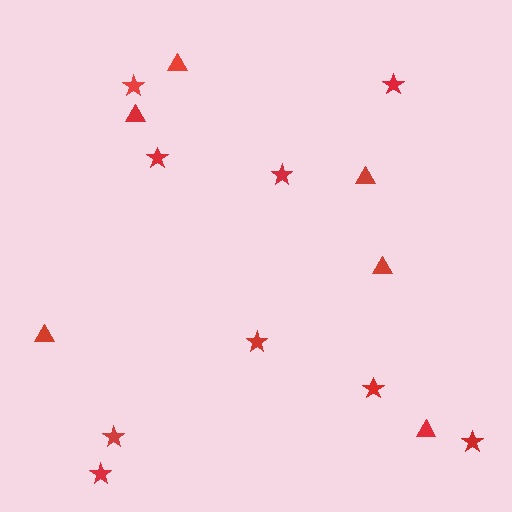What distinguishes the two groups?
There are 2 groups: one group of stars (9) and one group of triangles (6).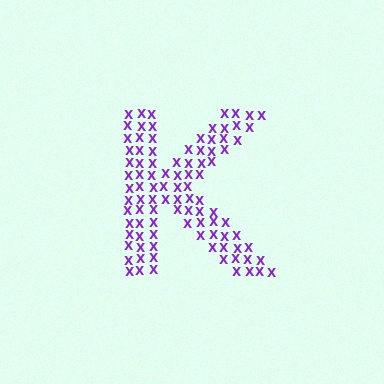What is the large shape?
The large shape is the letter K.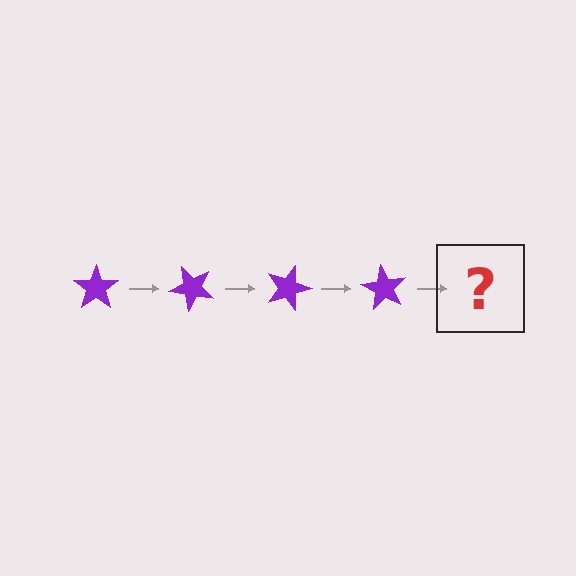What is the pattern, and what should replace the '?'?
The pattern is that the star rotates 45 degrees each step. The '?' should be a purple star rotated 180 degrees.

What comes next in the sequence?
The next element should be a purple star rotated 180 degrees.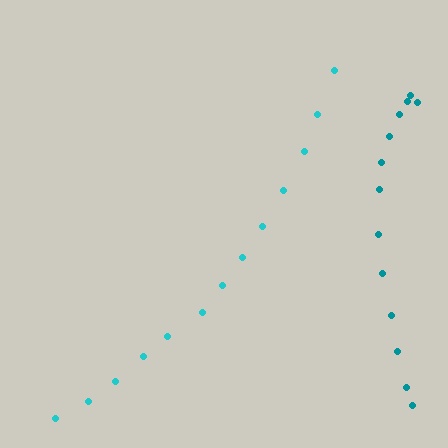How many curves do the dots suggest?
There are 2 distinct paths.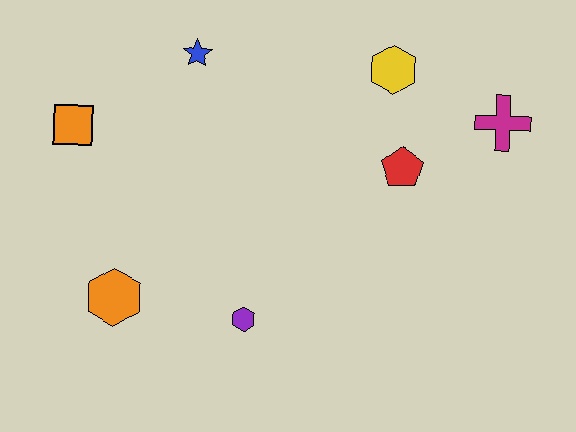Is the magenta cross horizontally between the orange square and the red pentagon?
No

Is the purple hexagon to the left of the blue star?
No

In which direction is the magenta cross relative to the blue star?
The magenta cross is to the right of the blue star.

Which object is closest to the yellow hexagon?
The red pentagon is closest to the yellow hexagon.